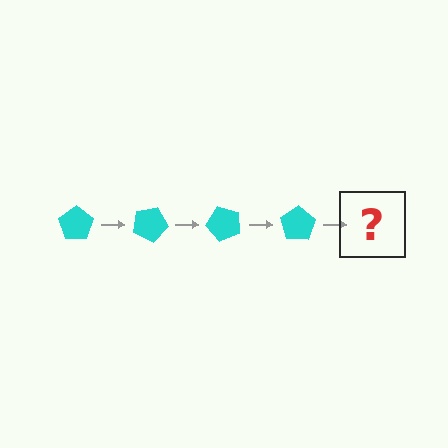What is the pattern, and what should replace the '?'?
The pattern is that the pentagon rotates 25 degrees each step. The '?' should be a cyan pentagon rotated 100 degrees.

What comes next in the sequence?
The next element should be a cyan pentagon rotated 100 degrees.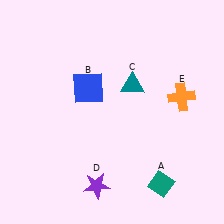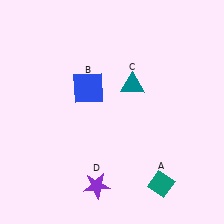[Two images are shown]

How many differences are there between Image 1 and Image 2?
There is 1 difference between the two images.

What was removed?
The orange cross (E) was removed in Image 2.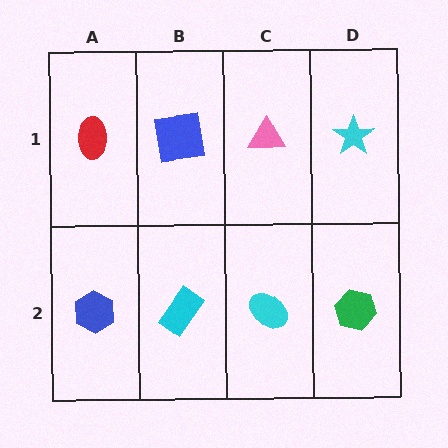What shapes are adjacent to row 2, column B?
A blue square (row 1, column B), a blue hexagon (row 2, column A), a cyan ellipse (row 2, column C).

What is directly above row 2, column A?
A red ellipse.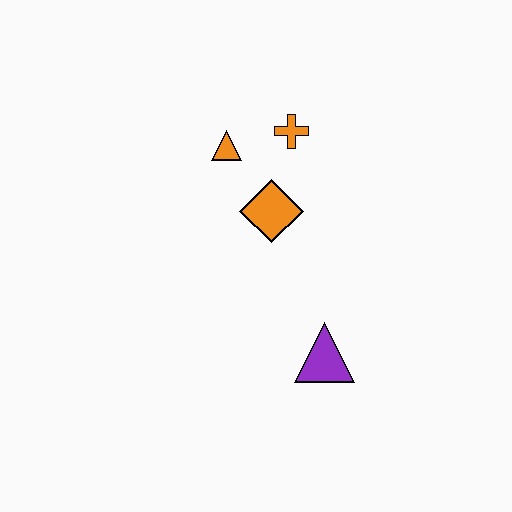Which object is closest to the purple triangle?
The orange diamond is closest to the purple triangle.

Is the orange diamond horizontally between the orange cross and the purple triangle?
No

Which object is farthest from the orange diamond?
The purple triangle is farthest from the orange diamond.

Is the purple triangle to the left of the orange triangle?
No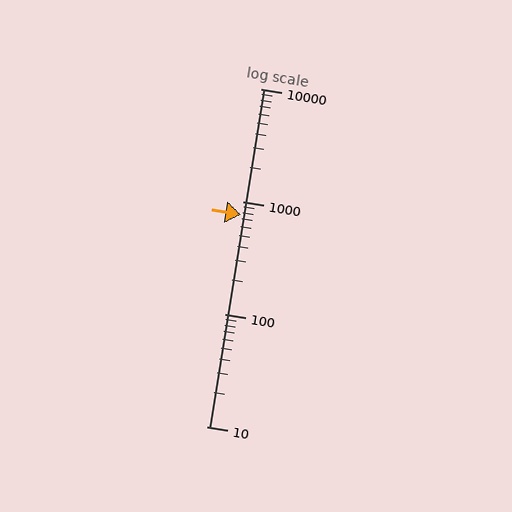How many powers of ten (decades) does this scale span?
The scale spans 3 decades, from 10 to 10000.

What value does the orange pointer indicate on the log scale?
The pointer indicates approximately 760.